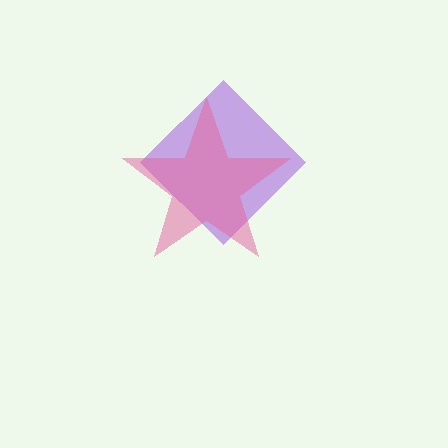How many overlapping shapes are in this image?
There are 2 overlapping shapes in the image.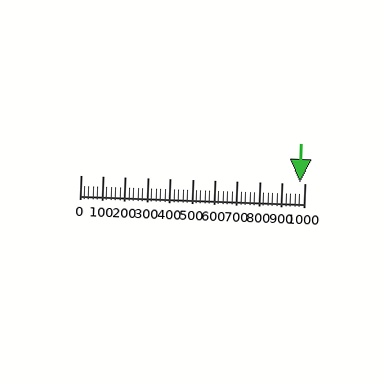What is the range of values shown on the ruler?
The ruler shows values from 0 to 1000.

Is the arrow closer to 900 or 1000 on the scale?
The arrow is closer to 1000.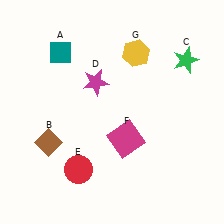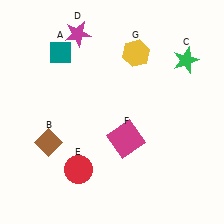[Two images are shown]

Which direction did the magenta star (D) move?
The magenta star (D) moved up.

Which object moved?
The magenta star (D) moved up.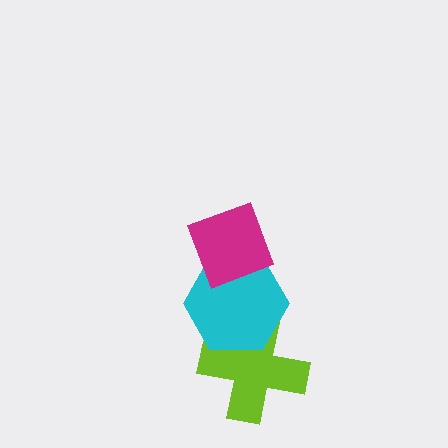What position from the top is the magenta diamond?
The magenta diamond is 1st from the top.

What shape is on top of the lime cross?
The cyan hexagon is on top of the lime cross.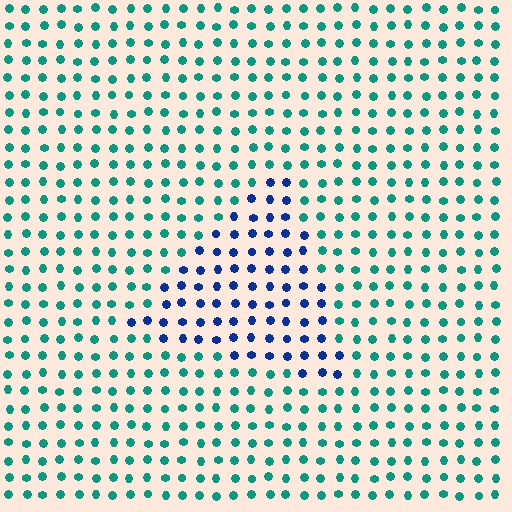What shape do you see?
I see a triangle.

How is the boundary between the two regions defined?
The boundary is defined purely by a slight shift in hue (about 54 degrees). Spacing, size, and orientation are identical on both sides.